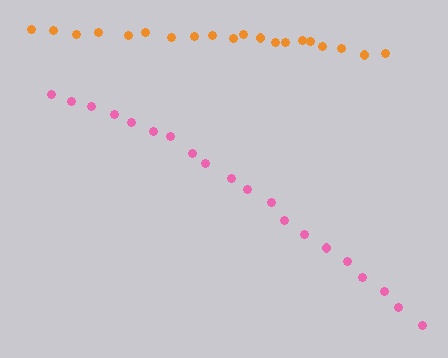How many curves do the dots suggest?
There are 2 distinct paths.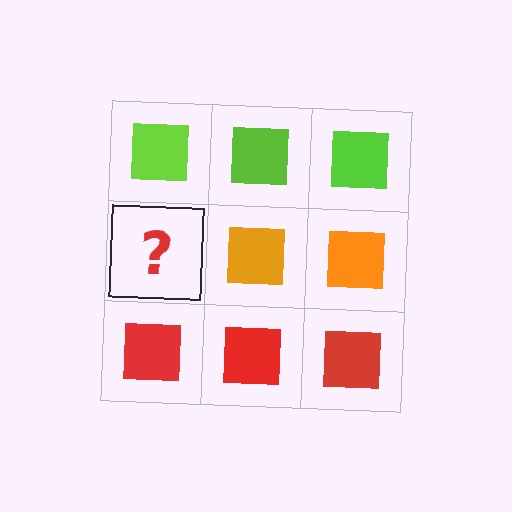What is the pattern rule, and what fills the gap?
The rule is that each row has a consistent color. The gap should be filled with an orange square.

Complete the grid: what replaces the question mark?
The question mark should be replaced with an orange square.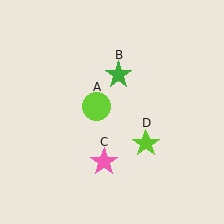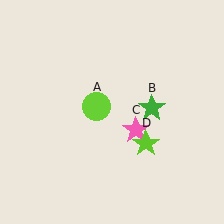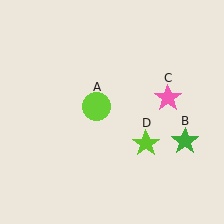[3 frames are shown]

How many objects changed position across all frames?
2 objects changed position: green star (object B), pink star (object C).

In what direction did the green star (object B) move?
The green star (object B) moved down and to the right.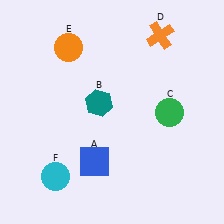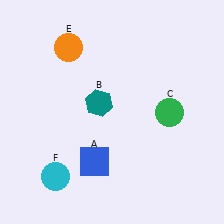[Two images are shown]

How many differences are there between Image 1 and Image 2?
There is 1 difference between the two images.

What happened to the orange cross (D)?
The orange cross (D) was removed in Image 2. It was in the top-right area of Image 1.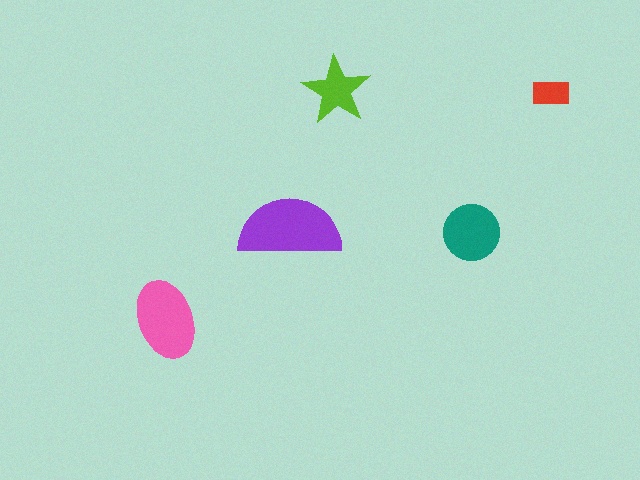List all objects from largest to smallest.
The purple semicircle, the pink ellipse, the teal circle, the lime star, the red rectangle.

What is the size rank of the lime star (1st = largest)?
4th.